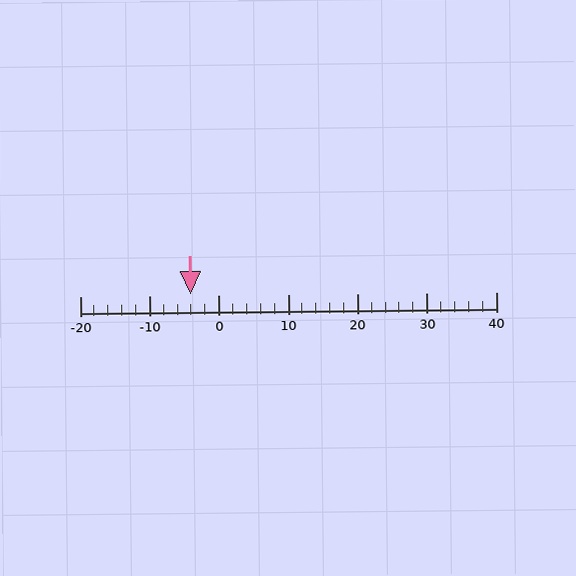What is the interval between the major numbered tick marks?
The major tick marks are spaced 10 units apart.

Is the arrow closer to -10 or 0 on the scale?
The arrow is closer to 0.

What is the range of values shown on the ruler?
The ruler shows values from -20 to 40.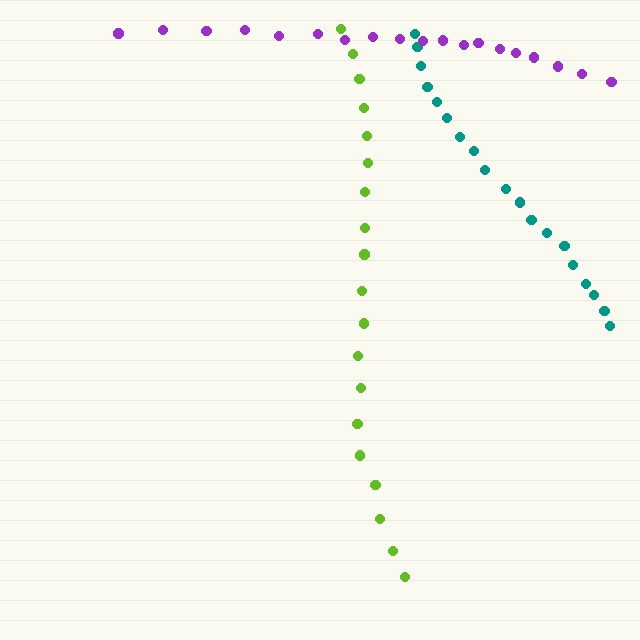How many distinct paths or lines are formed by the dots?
There are 3 distinct paths.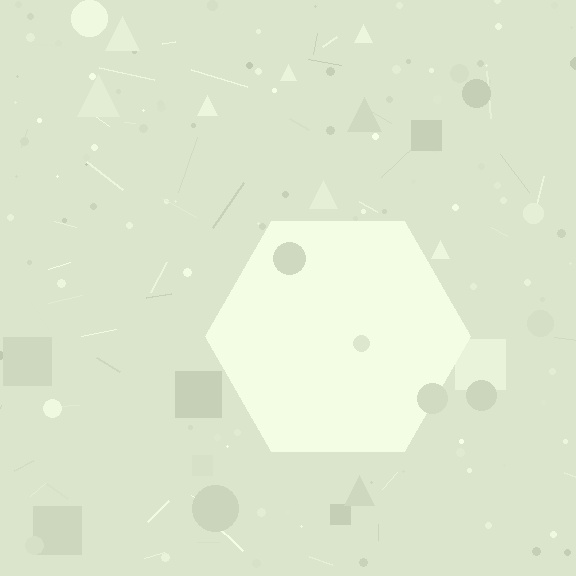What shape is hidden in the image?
A hexagon is hidden in the image.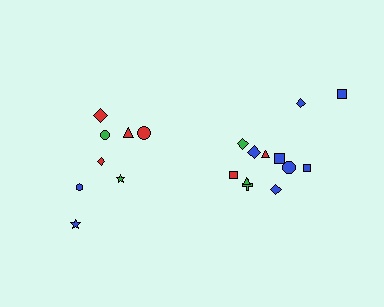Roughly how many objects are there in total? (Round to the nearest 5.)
Roughly 20 objects in total.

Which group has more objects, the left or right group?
The right group.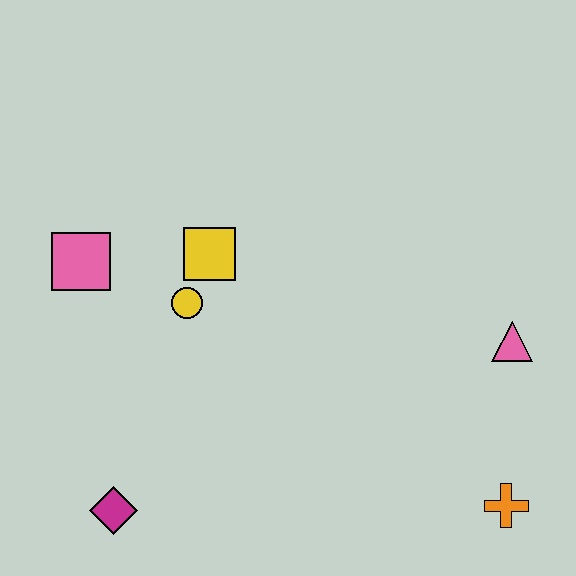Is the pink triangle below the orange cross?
No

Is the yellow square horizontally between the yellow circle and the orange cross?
Yes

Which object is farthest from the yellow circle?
The orange cross is farthest from the yellow circle.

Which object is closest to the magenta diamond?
The yellow circle is closest to the magenta diamond.